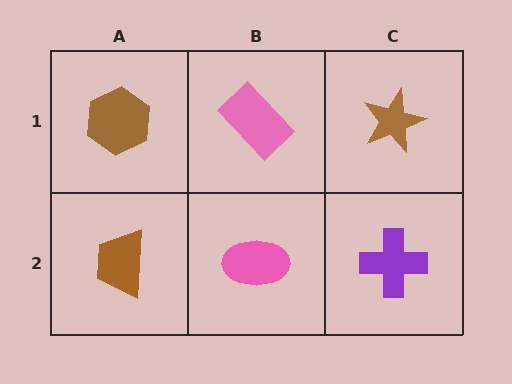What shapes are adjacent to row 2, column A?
A brown hexagon (row 1, column A), a pink ellipse (row 2, column B).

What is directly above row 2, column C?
A brown star.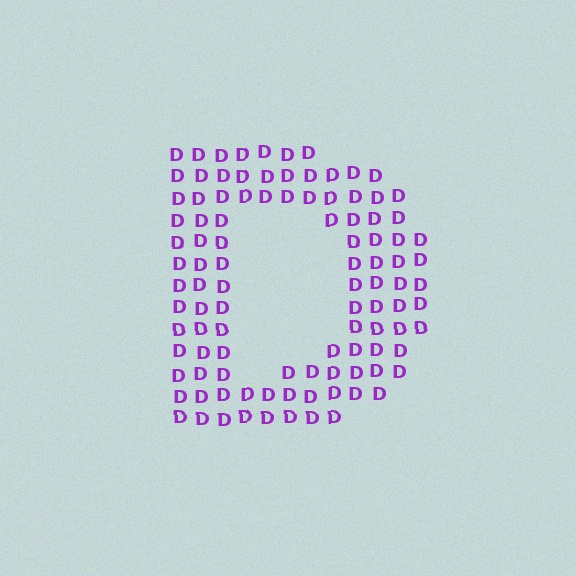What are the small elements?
The small elements are letter D's.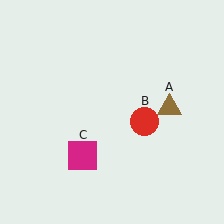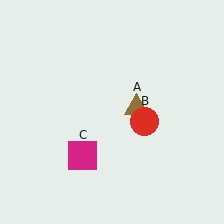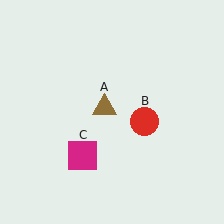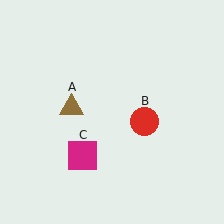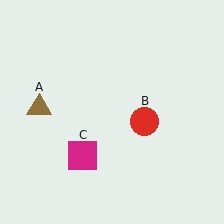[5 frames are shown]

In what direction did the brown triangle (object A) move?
The brown triangle (object A) moved left.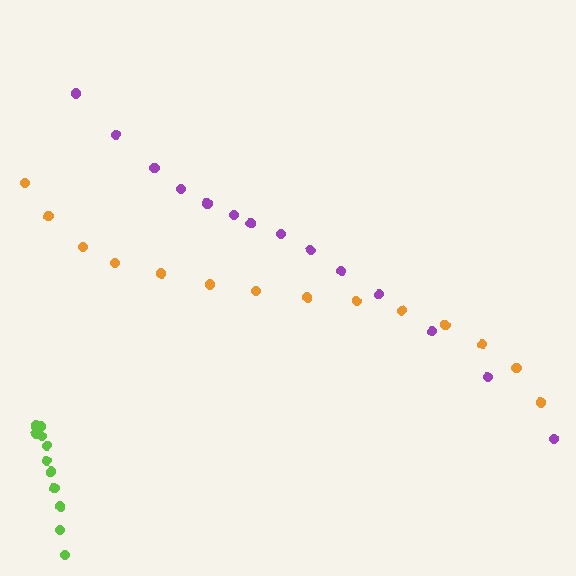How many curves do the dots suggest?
There are 3 distinct paths.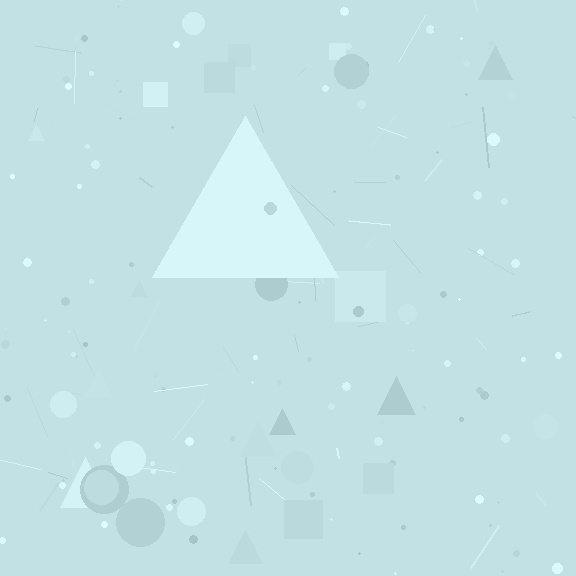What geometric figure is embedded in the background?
A triangle is embedded in the background.